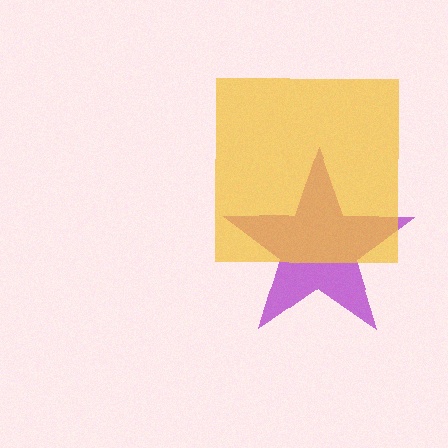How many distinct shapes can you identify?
There are 2 distinct shapes: a purple star, a yellow square.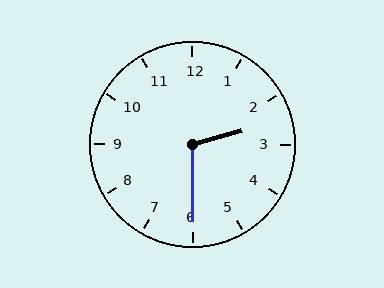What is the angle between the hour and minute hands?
Approximately 105 degrees.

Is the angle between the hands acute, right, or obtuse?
It is obtuse.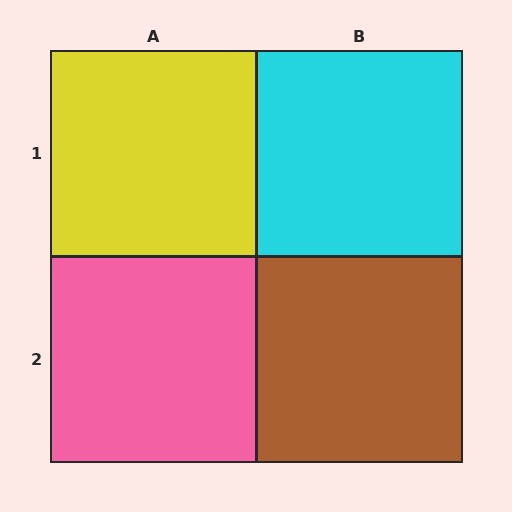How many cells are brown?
1 cell is brown.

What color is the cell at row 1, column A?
Yellow.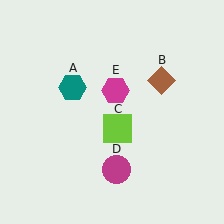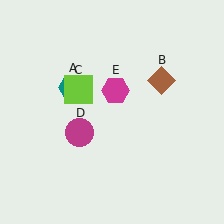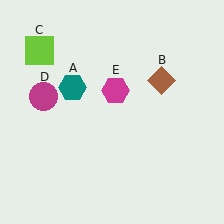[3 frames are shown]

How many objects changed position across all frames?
2 objects changed position: lime square (object C), magenta circle (object D).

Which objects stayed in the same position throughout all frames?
Teal hexagon (object A) and brown diamond (object B) and magenta hexagon (object E) remained stationary.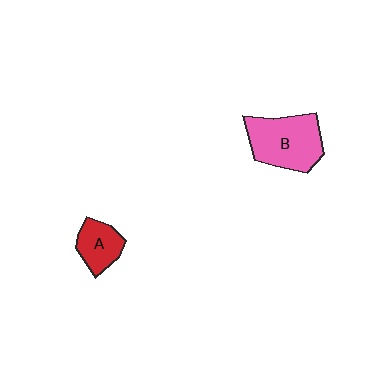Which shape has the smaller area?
Shape A (red).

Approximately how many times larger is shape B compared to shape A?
Approximately 1.9 times.